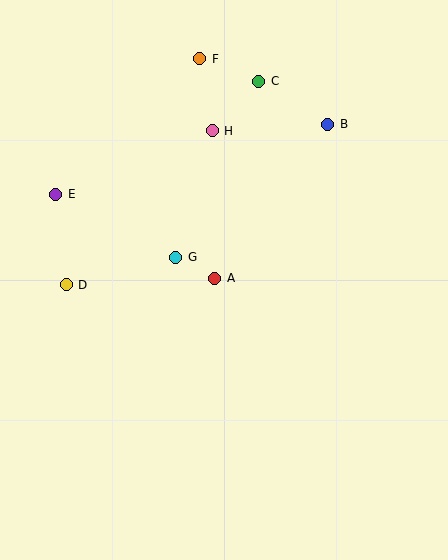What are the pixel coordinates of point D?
Point D is at (66, 285).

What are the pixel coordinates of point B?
Point B is at (328, 124).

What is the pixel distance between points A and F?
The distance between A and F is 220 pixels.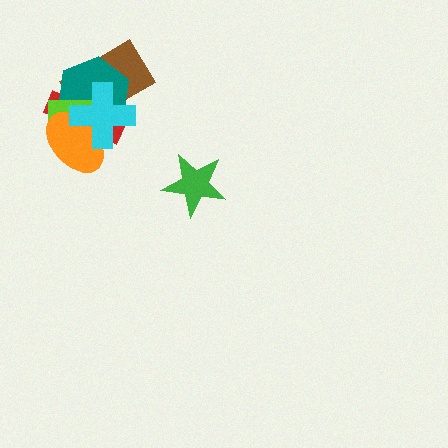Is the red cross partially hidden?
Yes, it is partially covered by another shape.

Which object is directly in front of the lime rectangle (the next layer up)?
The orange ellipse is directly in front of the lime rectangle.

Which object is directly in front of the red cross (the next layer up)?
The teal hexagon is directly in front of the red cross.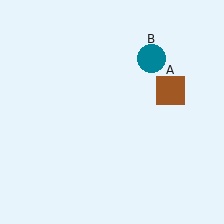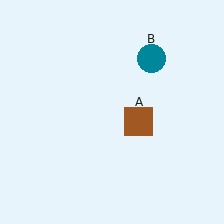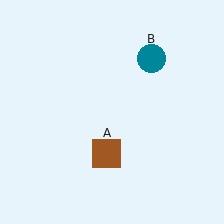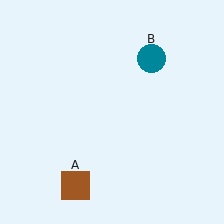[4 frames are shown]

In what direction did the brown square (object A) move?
The brown square (object A) moved down and to the left.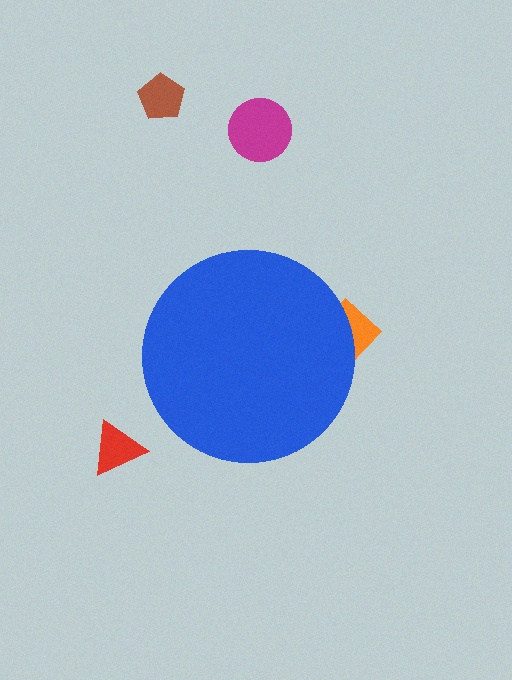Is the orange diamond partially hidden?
Yes, the orange diamond is partially hidden behind the blue circle.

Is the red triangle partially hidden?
No, the red triangle is fully visible.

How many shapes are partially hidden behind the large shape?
1 shape is partially hidden.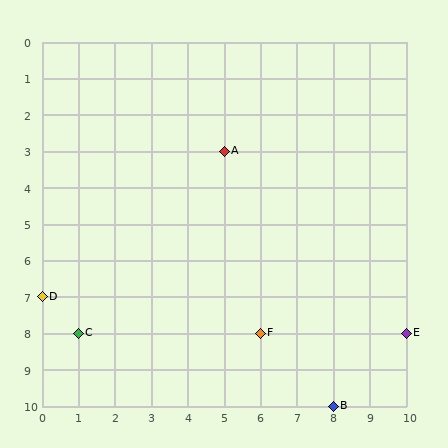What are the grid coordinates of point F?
Point F is at grid coordinates (6, 8).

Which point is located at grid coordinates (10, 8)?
Point E is at (10, 8).